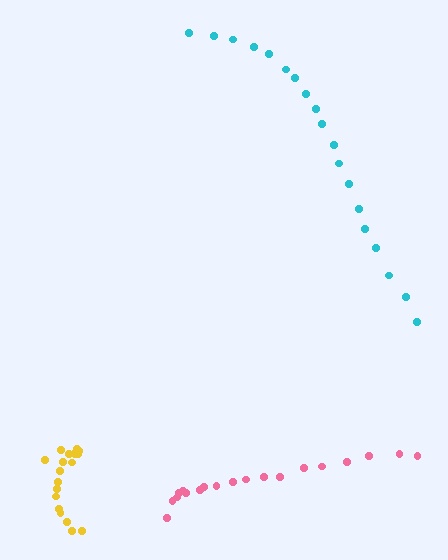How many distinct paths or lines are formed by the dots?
There are 3 distinct paths.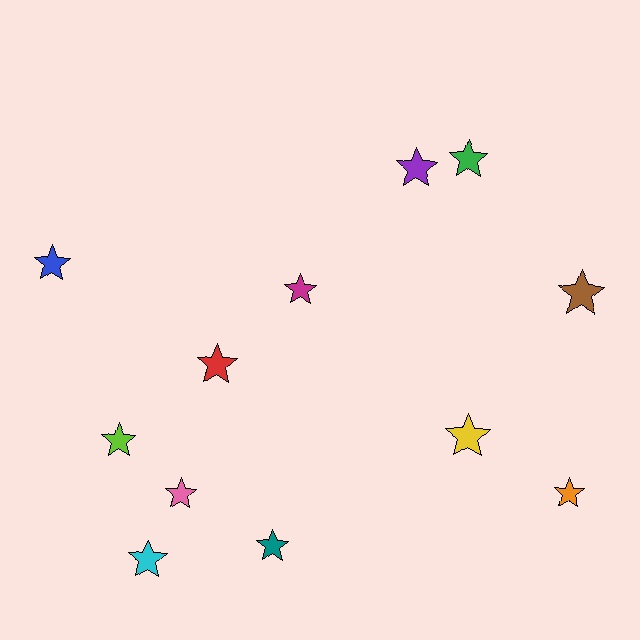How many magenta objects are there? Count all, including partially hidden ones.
There is 1 magenta object.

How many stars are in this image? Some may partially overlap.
There are 12 stars.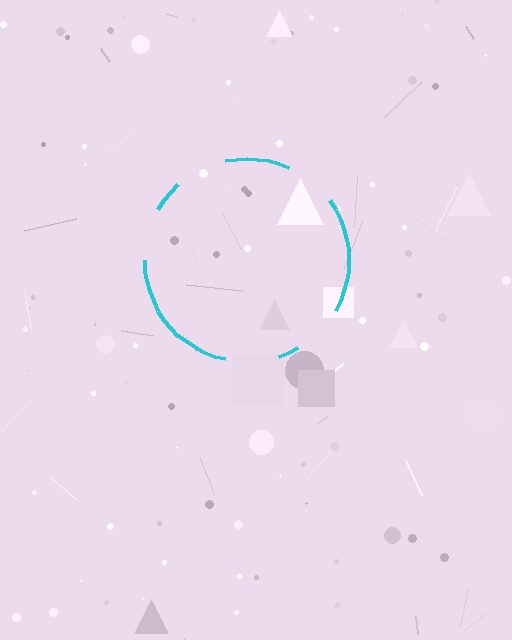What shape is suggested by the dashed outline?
The dashed outline suggests a circle.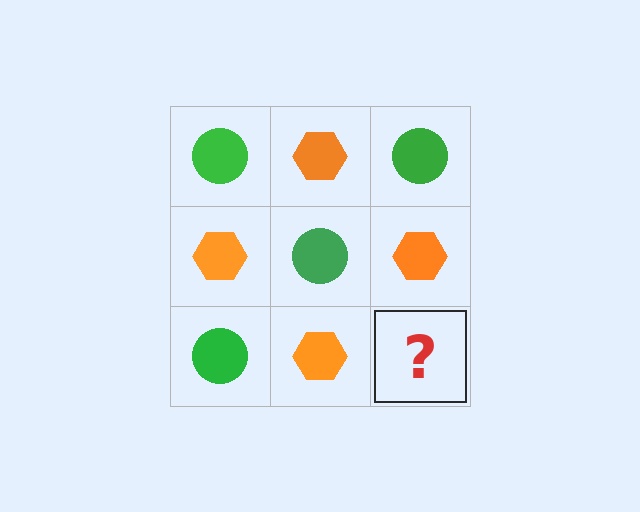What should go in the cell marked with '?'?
The missing cell should contain a green circle.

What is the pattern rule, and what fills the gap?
The rule is that it alternates green circle and orange hexagon in a checkerboard pattern. The gap should be filled with a green circle.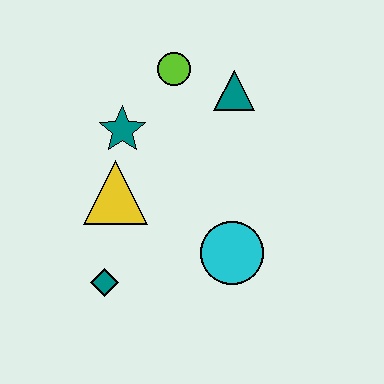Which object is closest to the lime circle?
The teal triangle is closest to the lime circle.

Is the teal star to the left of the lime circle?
Yes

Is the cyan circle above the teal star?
No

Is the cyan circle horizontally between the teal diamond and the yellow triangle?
No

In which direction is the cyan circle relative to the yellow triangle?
The cyan circle is to the right of the yellow triangle.